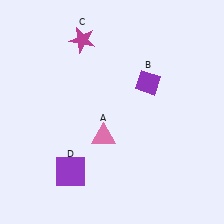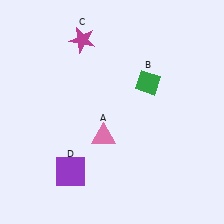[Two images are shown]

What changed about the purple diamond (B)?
In Image 1, B is purple. In Image 2, it changed to green.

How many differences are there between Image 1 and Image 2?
There is 1 difference between the two images.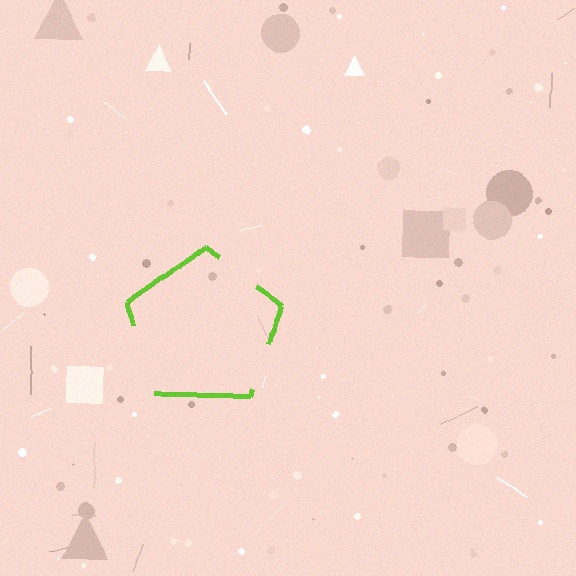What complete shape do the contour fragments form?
The contour fragments form a pentagon.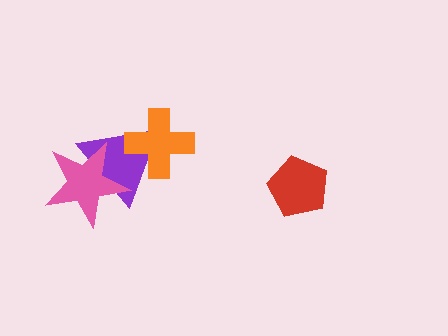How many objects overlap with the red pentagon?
0 objects overlap with the red pentagon.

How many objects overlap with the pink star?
1 object overlaps with the pink star.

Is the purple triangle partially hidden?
Yes, it is partially covered by another shape.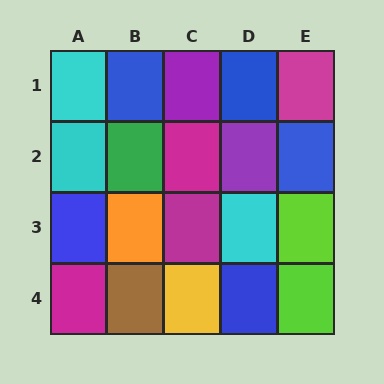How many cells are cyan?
3 cells are cyan.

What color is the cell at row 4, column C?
Yellow.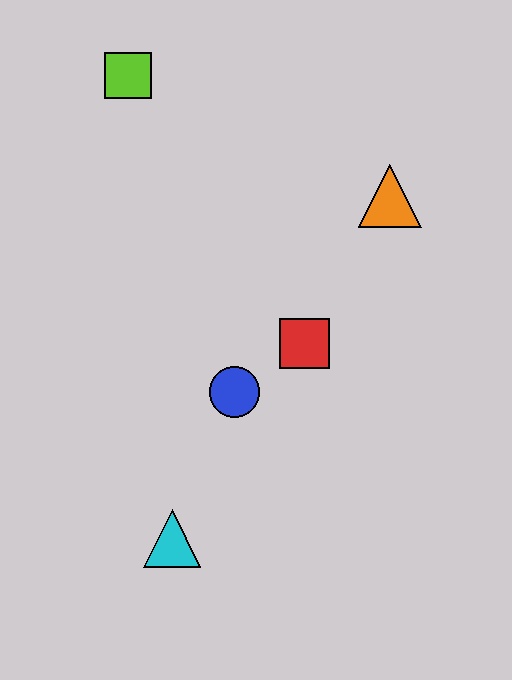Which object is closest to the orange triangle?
The red square is closest to the orange triangle.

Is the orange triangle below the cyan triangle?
No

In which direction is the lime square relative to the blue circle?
The lime square is above the blue circle.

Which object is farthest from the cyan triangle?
The lime square is farthest from the cyan triangle.